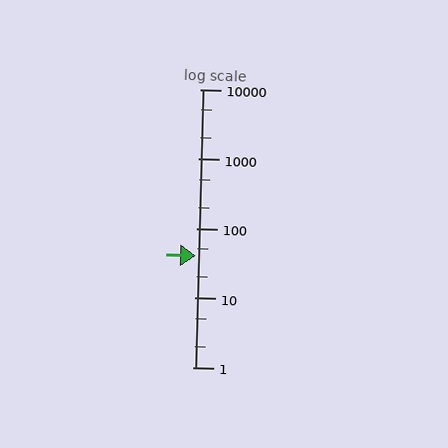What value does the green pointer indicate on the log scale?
The pointer indicates approximately 40.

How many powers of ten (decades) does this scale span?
The scale spans 4 decades, from 1 to 10000.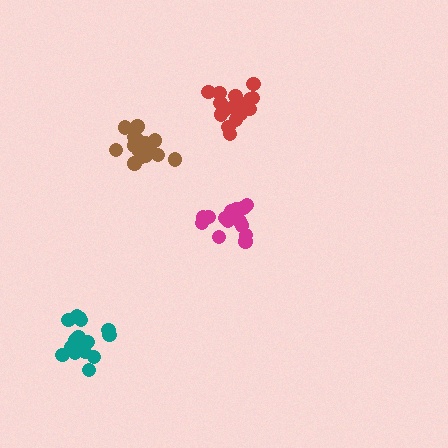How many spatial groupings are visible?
There are 4 spatial groupings.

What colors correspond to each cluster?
The clusters are colored: brown, magenta, red, teal.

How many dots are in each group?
Group 1: 16 dots, Group 2: 14 dots, Group 3: 17 dots, Group 4: 17 dots (64 total).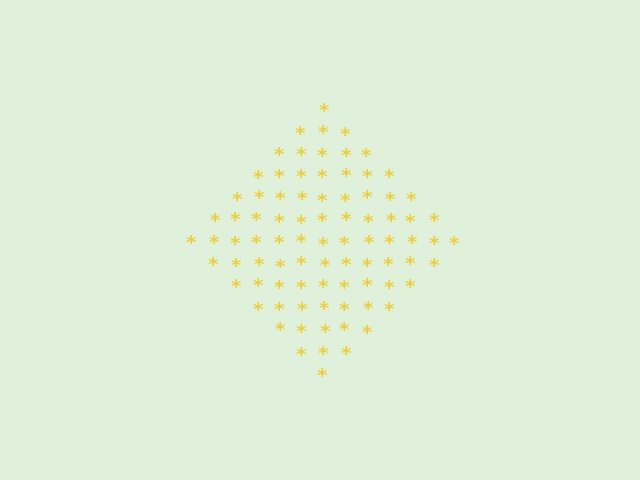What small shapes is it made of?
It is made of small asterisks.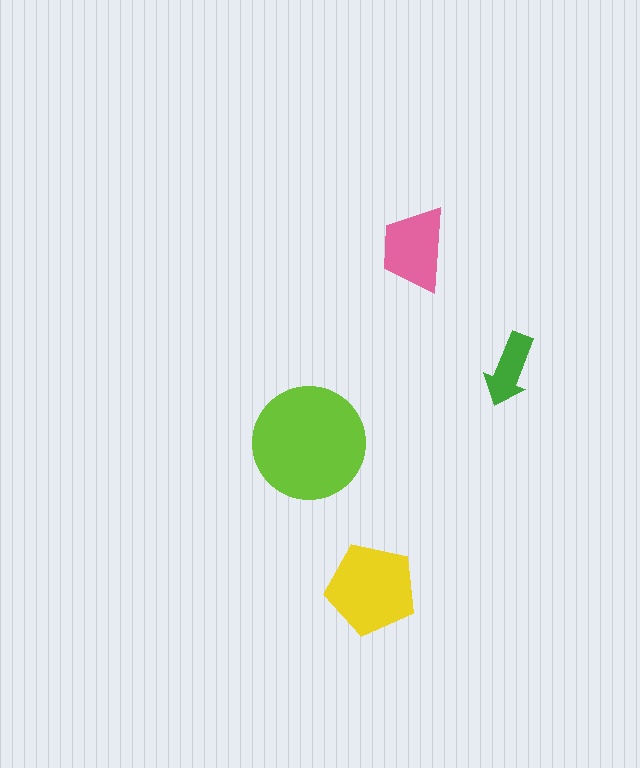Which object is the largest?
The lime circle.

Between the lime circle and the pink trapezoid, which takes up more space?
The lime circle.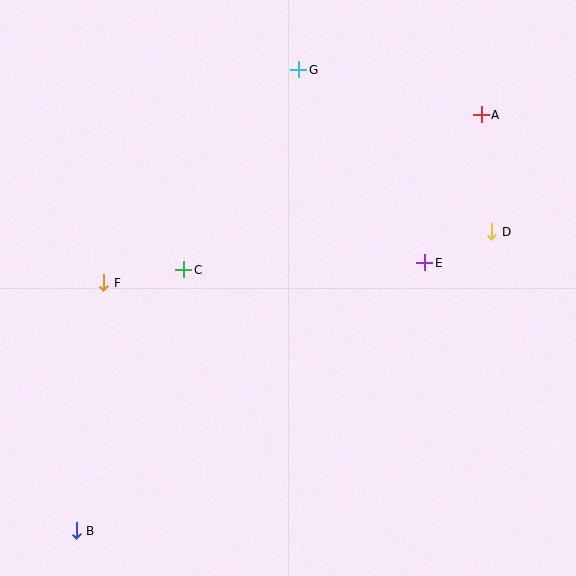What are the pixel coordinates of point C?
Point C is at (184, 270).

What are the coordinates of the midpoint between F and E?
The midpoint between F and E is at (264, 273).